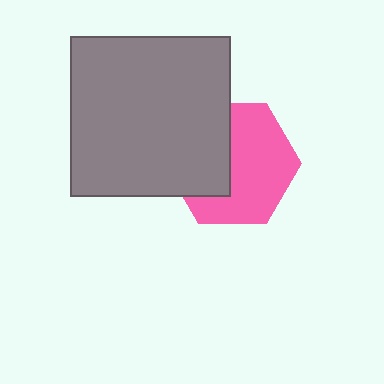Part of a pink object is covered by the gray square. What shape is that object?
It is a hexagon.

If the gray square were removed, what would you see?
You would see the complete pink hexagon.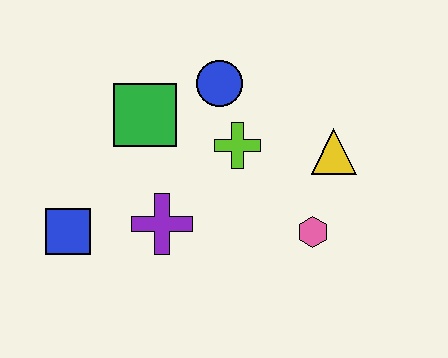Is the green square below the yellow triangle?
No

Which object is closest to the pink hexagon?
The yellow triangle is closest to the pink hexagon.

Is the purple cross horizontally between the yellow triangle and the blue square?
Yes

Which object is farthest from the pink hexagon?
The blue square is farthest from the pink hexagon.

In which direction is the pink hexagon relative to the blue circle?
The pink hexagon is below the blue circle.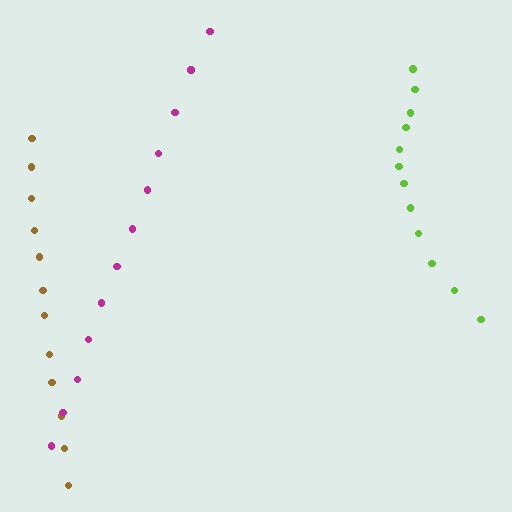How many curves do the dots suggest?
There are 3 distinct paths.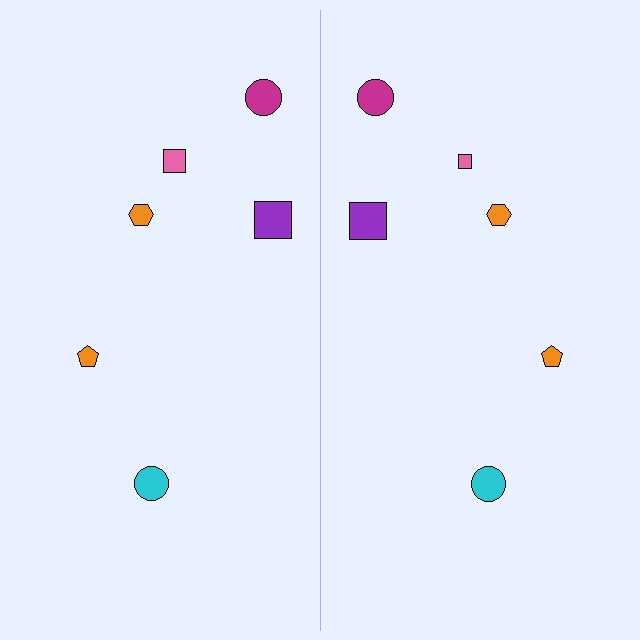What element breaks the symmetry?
The pink square on the right side has a different size than its mirror counterpart.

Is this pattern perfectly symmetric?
No, the pattern is not perfectly symmetric. The pink square on the right side has a different size than its mirror counterpart.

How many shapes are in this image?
There are 12 shapes in this image.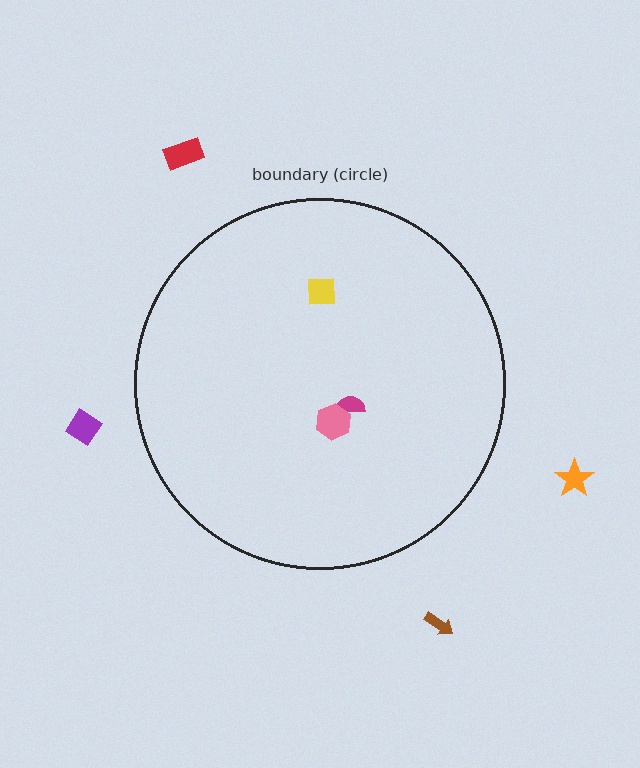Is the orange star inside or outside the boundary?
Outside.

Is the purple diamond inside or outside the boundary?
Outside.